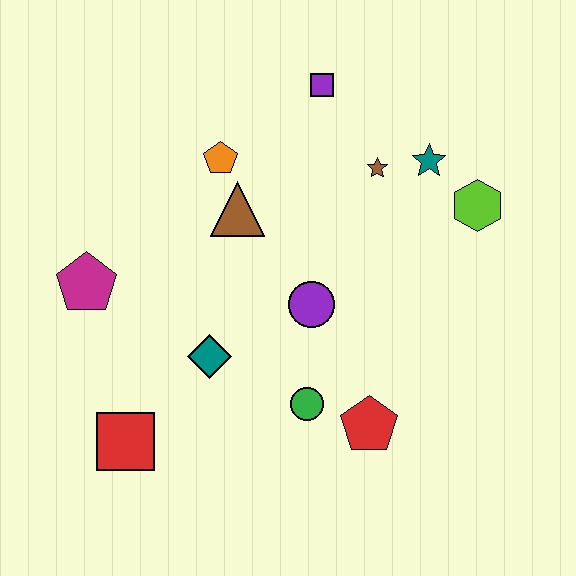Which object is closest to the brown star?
The teal star is closest to the brown star.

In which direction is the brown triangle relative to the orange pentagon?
The brown triangle is below the orange pentagon.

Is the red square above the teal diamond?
No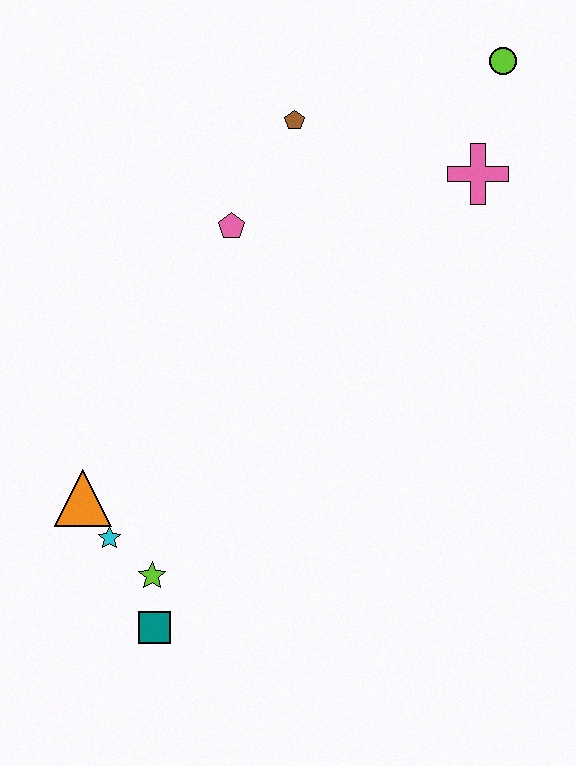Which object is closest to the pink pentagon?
The brown pentagon is closest to the pink pentagon.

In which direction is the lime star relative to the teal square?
The lime star is above the teal square.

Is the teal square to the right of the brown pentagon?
No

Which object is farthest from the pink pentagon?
The teal square is farthest from the pink pentagon.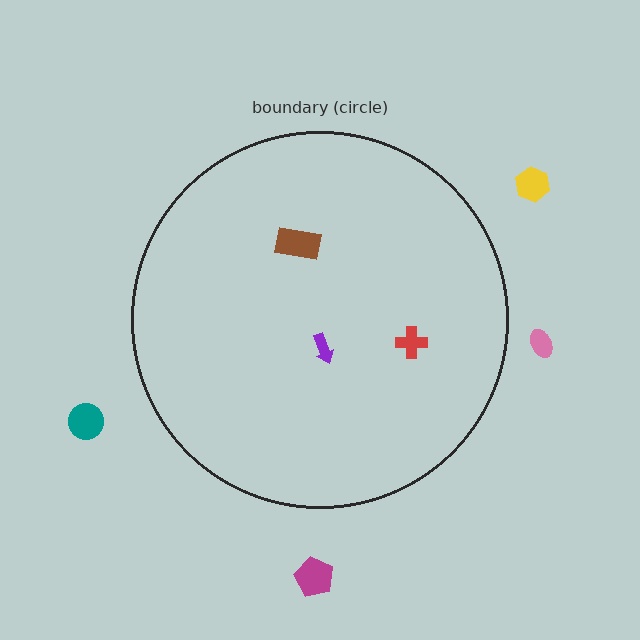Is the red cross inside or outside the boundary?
Inside.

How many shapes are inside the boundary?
3 inside, 4 outside.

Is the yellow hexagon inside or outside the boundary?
Outside.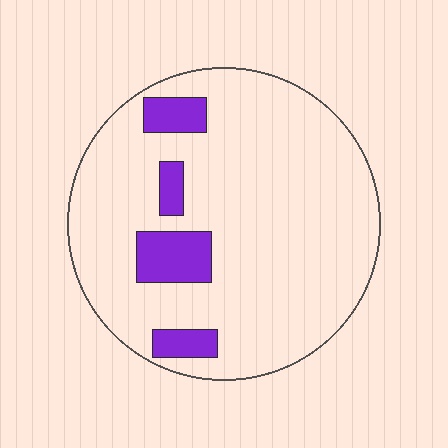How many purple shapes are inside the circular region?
4.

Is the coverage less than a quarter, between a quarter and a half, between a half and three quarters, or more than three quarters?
Less than a quarter.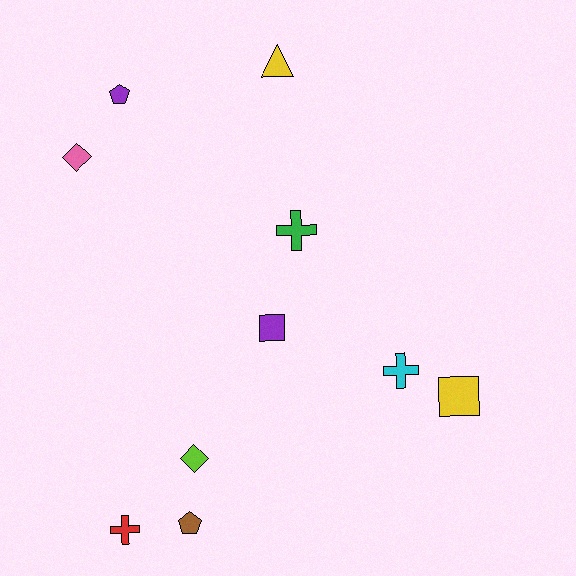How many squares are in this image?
There are 2 squares.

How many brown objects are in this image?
There is 1 brown object.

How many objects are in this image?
There are 10 objects.